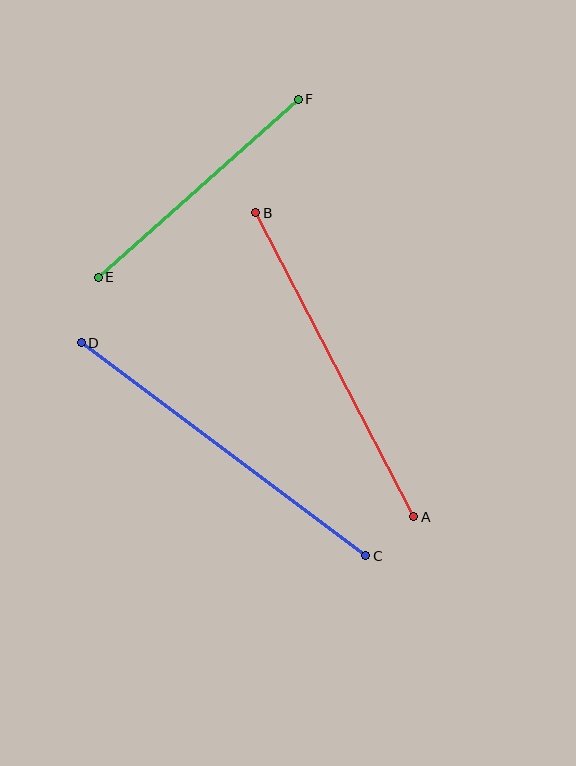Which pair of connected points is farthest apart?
Points C and D are farthest apart.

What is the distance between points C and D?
The distance is approximately 355 pixels.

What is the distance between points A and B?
The distance is approximately 343 pixels.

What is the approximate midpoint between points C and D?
The midpoint is at approximately (224, 449) pixels.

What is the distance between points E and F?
The distance is approximately 268 pixels.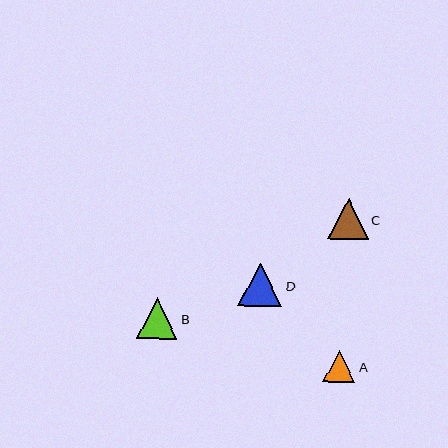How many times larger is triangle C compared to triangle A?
Triangle C is approximately 1.3 times the size of triangle A.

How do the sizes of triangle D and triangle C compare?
Triangle D and triangle C are approximately the same size.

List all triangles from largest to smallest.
From largest to smallest: D, C, B, A.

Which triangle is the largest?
Triangle D is the largest with a size of approximately 44 pixels.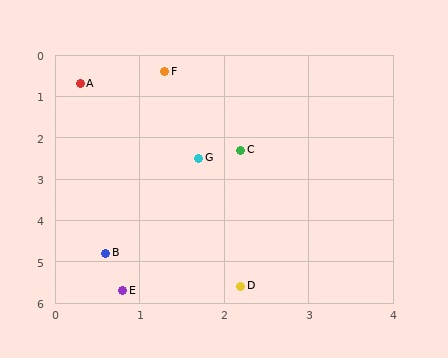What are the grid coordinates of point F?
Point F is at approximately (1.3, 0.4).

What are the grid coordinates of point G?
Point G is at approximately (1.7, 2.5).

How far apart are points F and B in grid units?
Points F and B are about 4.5 grid units apart.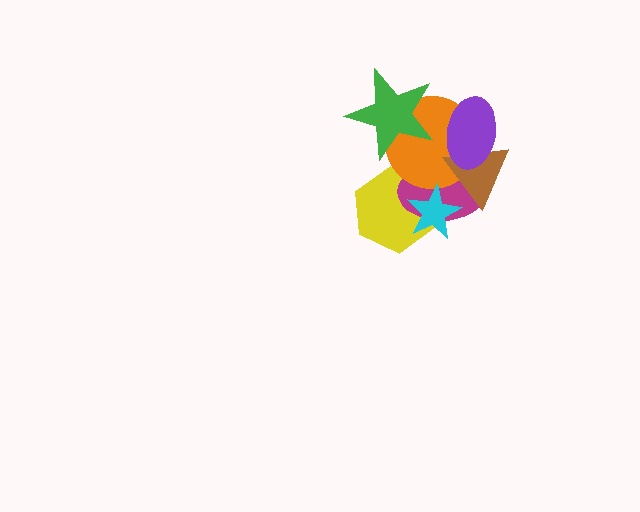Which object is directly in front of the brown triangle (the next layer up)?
The cyan star is directly in front of the brown triangle.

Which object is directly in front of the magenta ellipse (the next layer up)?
The orange circle is directly in front of the magenta ellipse.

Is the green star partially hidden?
No, no other shape covers it.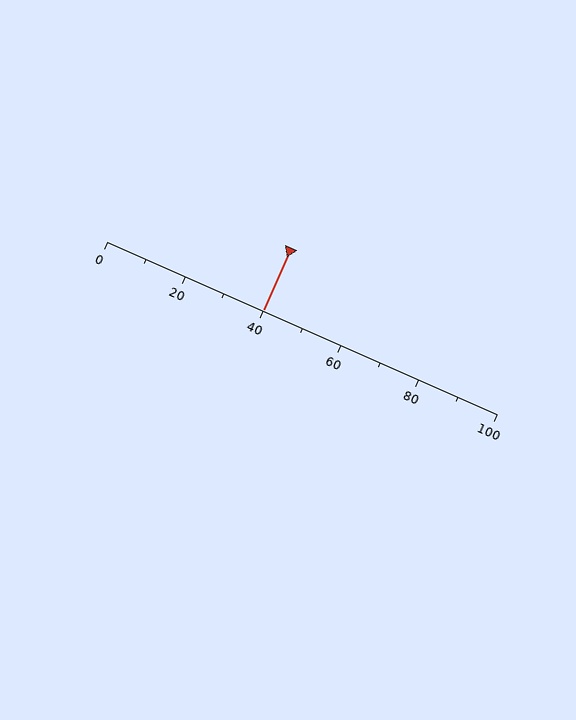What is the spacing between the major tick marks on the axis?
The major ticks are spaced 20 apart.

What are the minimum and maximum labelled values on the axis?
The axis runs from 0 to 100.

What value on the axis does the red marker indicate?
The marker indicates approximately 40.